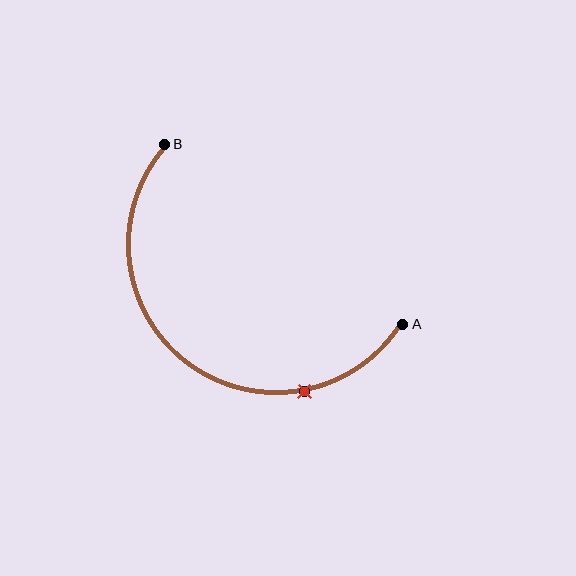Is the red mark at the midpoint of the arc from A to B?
No. The red mark lies on the arc but is closer to endpoint A. The arc midpoint would be at the point on the curve equidistant along the arc from both A and B.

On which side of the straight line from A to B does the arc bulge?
The arc bulges below and to the left of the straight line connecting A and B.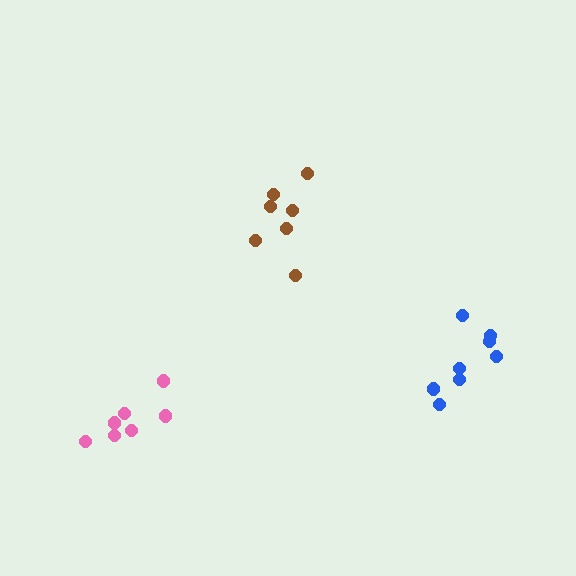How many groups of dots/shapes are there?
There are 3 groups.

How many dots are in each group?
Group 1: 8 dots, Group 2: 7 dots, Group 3: 7 dots (22 total).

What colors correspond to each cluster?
The clusters are colored: blue, brown, pink.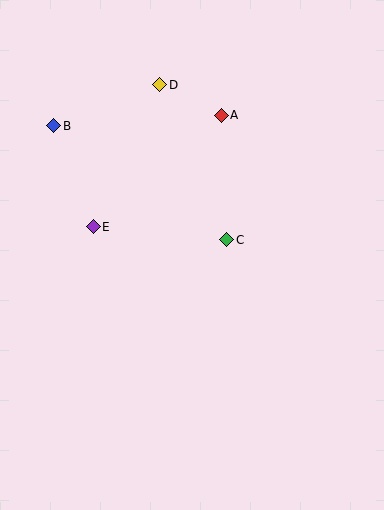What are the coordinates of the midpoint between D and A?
The midpoint between D and A is at (190, 100).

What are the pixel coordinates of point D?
Point D is at (160, 85).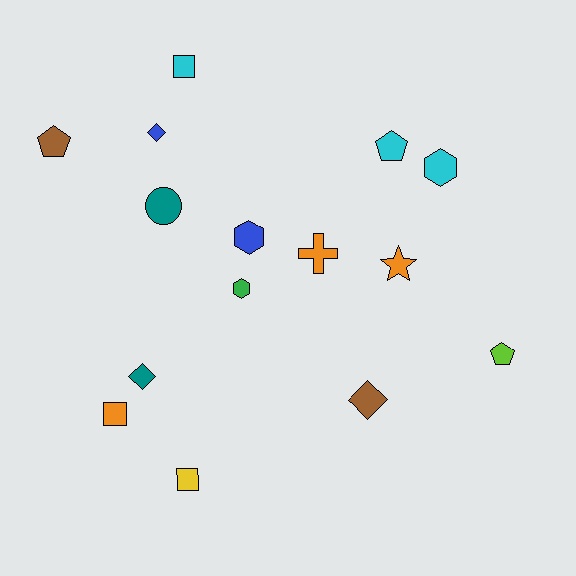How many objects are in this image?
There are 15 objects.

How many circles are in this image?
There is 1 circle.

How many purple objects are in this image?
There are no purple objects.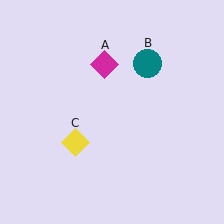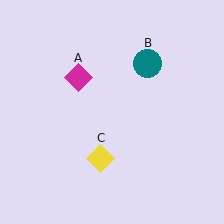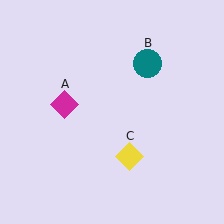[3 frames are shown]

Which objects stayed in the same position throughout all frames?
Teal circle (object B) remained stationary.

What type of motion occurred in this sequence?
The magenta diamond (object A), yellow diamond (object C) rotated counterclockwise around the center of the scene.